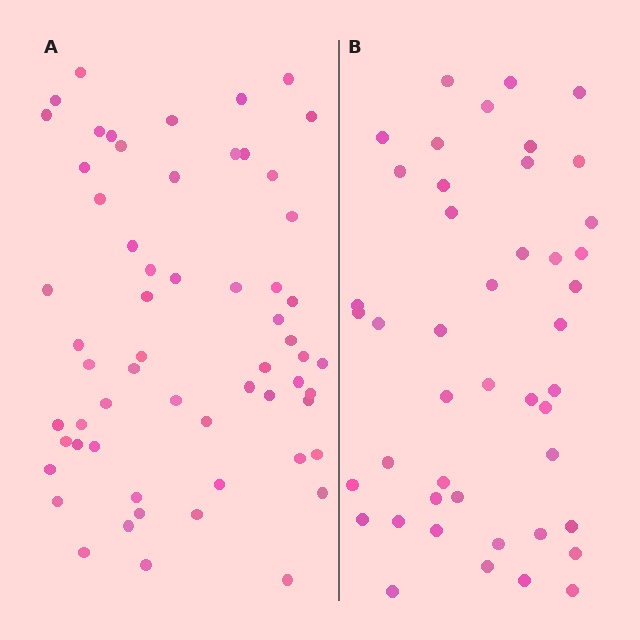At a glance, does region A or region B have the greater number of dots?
Region A (the left region) has more dots.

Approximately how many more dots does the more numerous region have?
Region A has approximately 15 more dots than region B.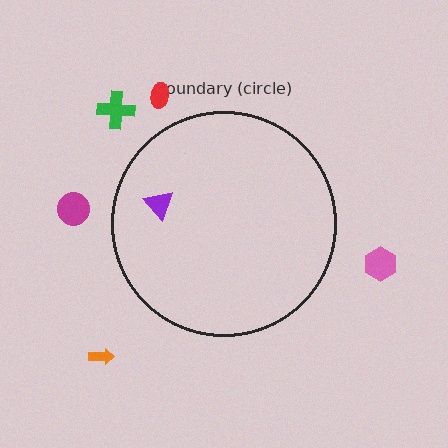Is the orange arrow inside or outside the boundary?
Outside.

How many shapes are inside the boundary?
1 inside, 5 outside.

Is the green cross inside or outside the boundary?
Outside.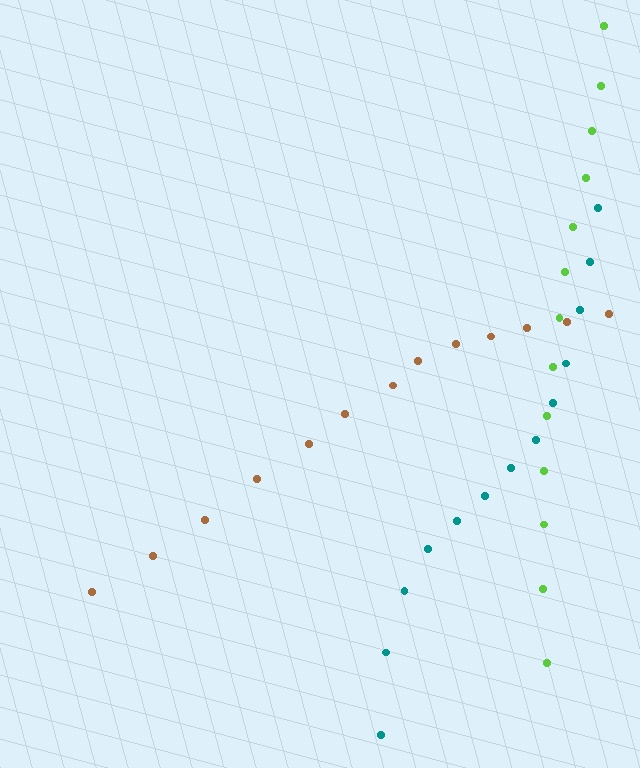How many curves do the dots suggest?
There are 3 distinct paths.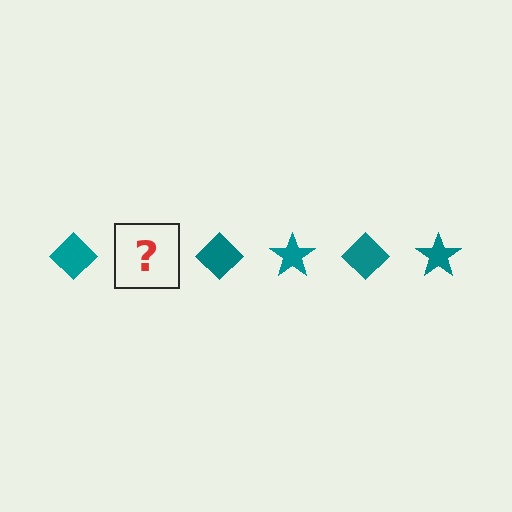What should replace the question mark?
The question mark should be replaced with a teal star.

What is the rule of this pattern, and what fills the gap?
The rule is that the pattern cycles through diamond, star shapes in teal. The gap should be filled with a teal star.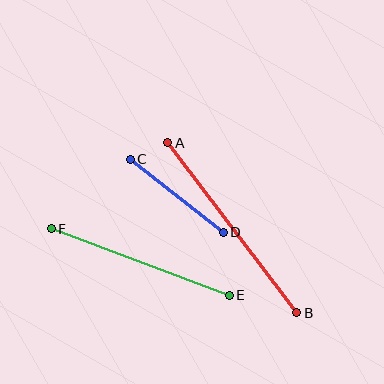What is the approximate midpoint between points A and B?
The midpoint is at approximately (232, 228) pixels.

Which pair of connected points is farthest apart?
Points A and B are farthest apart.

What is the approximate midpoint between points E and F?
The midpoint is at approximately (140, 262) pixels.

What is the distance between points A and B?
The distance is approximately 213 pixels.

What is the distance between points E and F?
The distance is approximately 190 pixels.